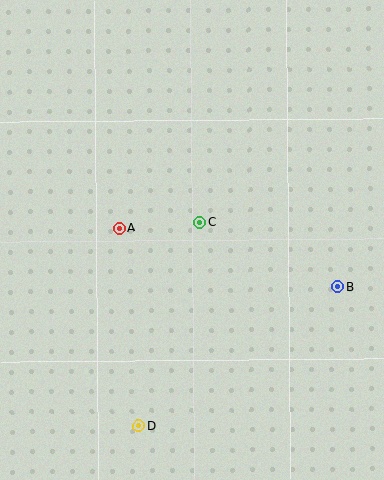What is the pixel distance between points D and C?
The distance between D and C is 213 pixels.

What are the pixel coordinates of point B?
Point B is at (338, 287).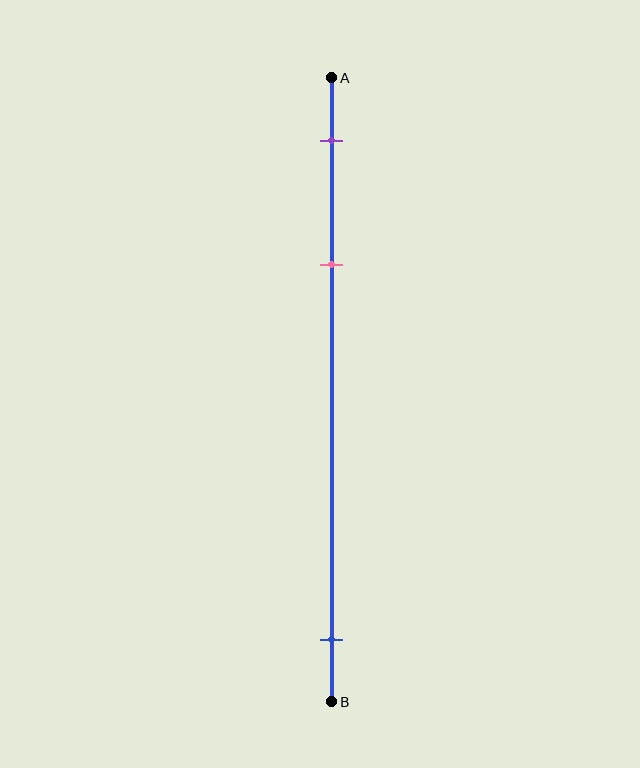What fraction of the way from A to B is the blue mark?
The blue mark is approximately 90% (0.9) of the way from A to B.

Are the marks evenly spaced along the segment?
No, the marks are not evenly spaced.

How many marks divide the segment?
There are 3 marks dividing the segment.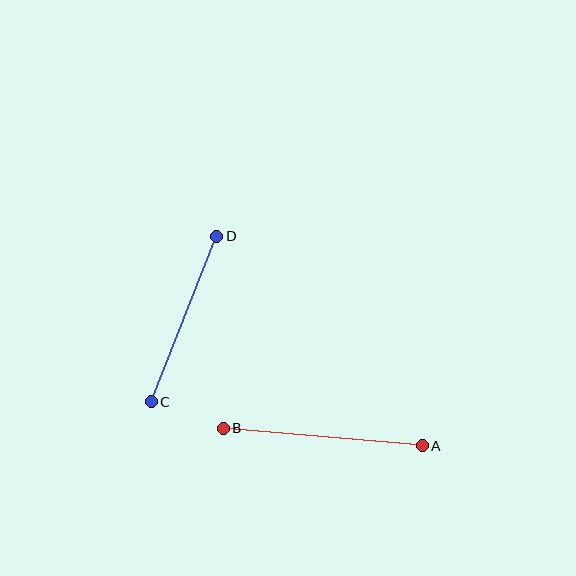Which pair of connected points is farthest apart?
Points A and B are farthest apart.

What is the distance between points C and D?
The distance is approximately 178 pixels.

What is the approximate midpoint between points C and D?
The midpoint is at approximately (184, 319) pixels.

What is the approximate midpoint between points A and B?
The midpoint is at approximately (323, 437) pixels.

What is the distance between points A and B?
The distance is approximately 200 pixels.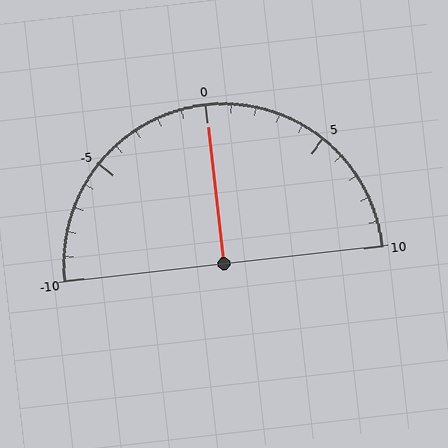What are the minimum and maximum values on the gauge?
The gauge ranges from -10 to 10.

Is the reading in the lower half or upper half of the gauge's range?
The reading is in the upper half of the range (-10 to 10).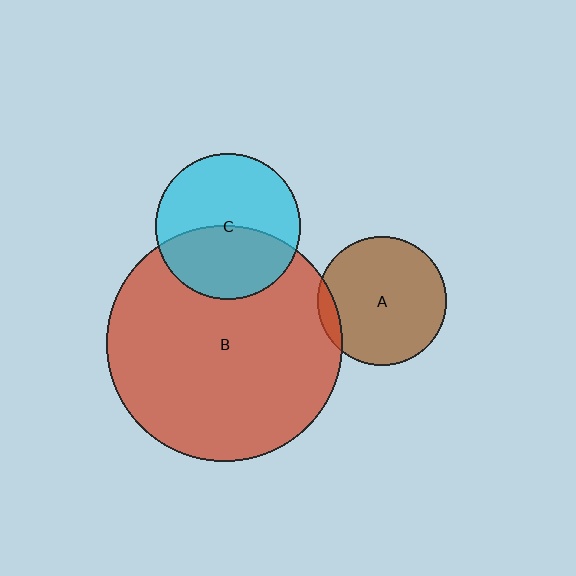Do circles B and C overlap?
Yes.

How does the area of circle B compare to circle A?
Approximately 3.3 times.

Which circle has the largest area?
Circle B (red).